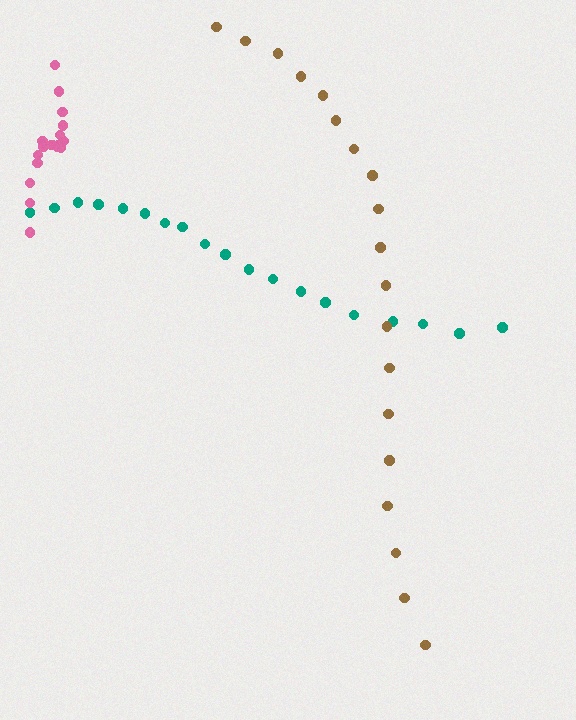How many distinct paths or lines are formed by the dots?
There are 3 distinct paths.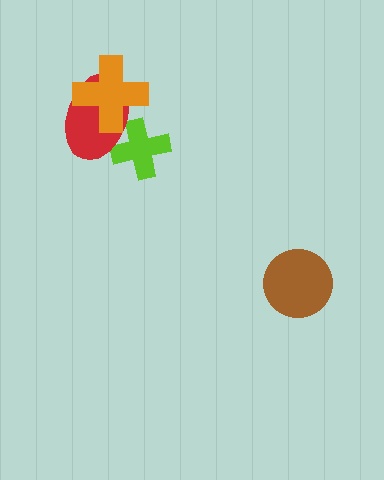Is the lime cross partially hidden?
Yes, it is partially covered by another shape.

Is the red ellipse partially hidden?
Yes, it is partially covered by another shape.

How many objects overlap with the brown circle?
0 objects overlap with the brown circle.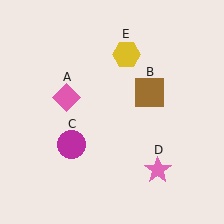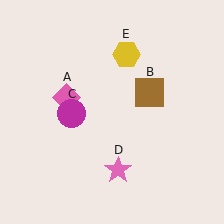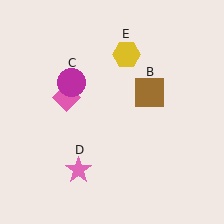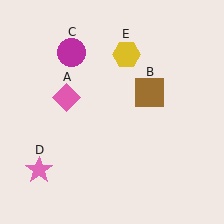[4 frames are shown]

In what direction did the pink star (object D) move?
The pink star (object D) moved left.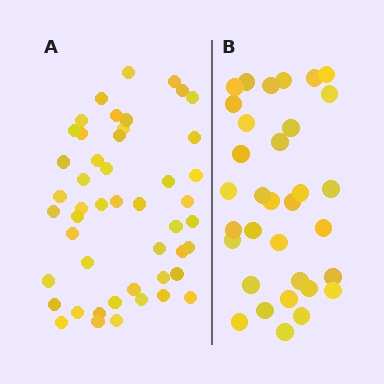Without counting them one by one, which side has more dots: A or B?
Region A (the left region) has more dots.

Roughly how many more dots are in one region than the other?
Region A has approximately 15 more dots than region B.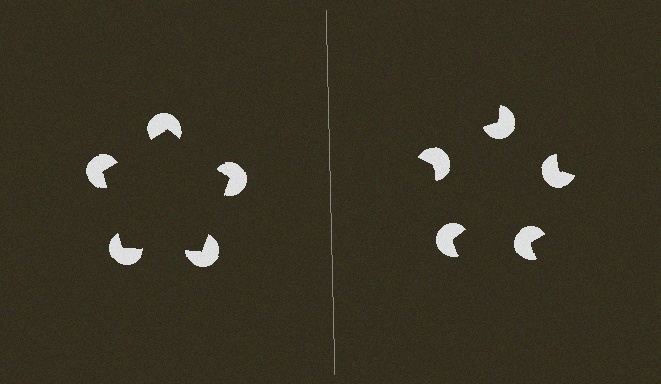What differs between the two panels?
The pac-man discs are positioned identically on both sides; only the wedge orientations differ. On the left they align to a pentagon; on the right they are misaligned.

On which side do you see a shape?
An illusory pentagon appears on the left side. On the right side the wedge cuts are rotated, so no coherent shape forms.